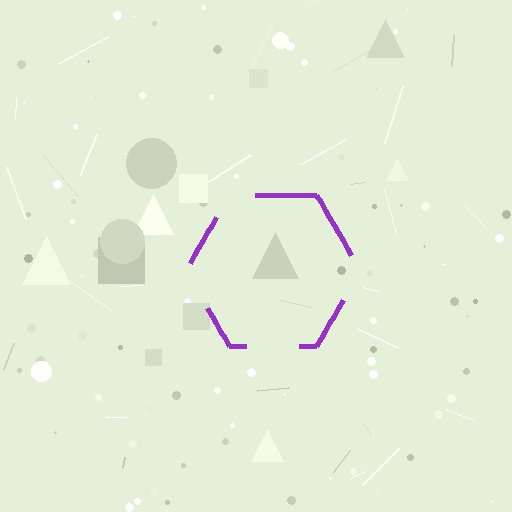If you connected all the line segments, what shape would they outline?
They would outline a hexagon.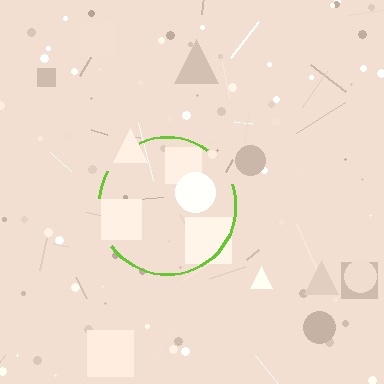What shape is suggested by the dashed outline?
The dashed outline suggests a circle.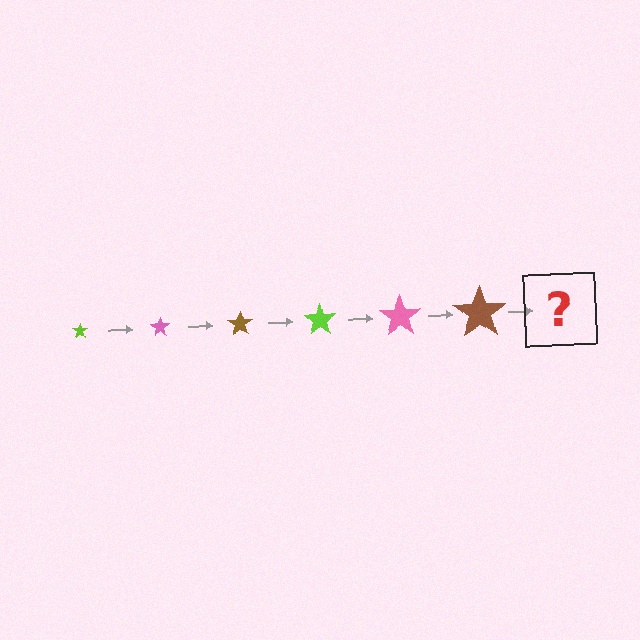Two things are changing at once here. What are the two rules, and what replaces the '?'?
The two rules are that the star grows larger each step and the color cycles through lime, pink, and brown. The '?' should be a lime star, larger than the previous one.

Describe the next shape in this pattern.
It should be a lime star, larger than the previous one.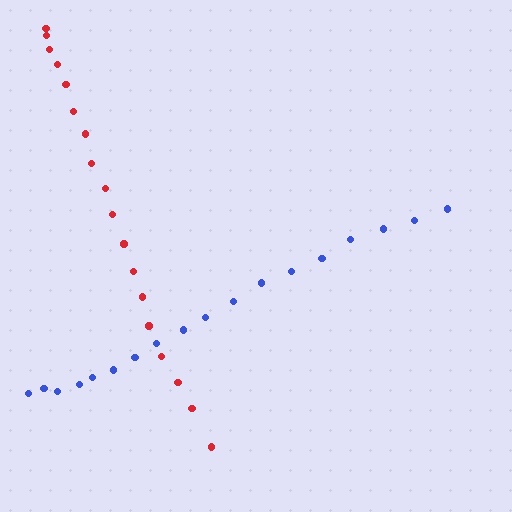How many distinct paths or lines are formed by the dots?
There are 2 distinct paths.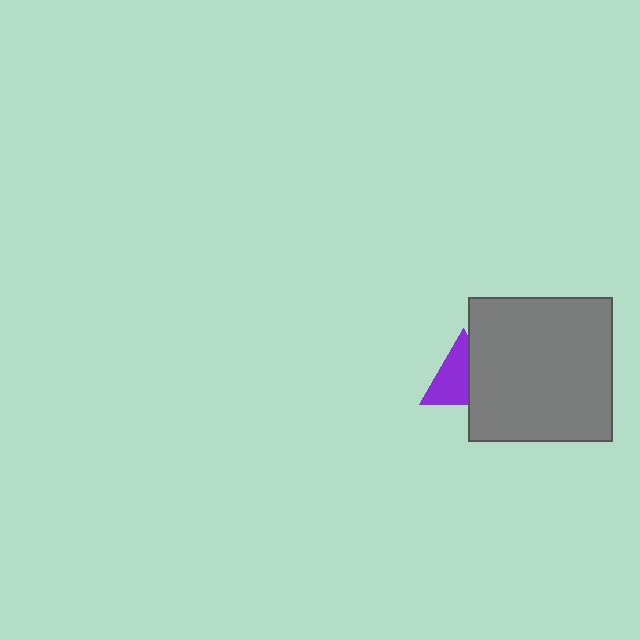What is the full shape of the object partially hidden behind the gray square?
The partially hidden object is a purple triangle.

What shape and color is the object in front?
The object in front is a gray square.